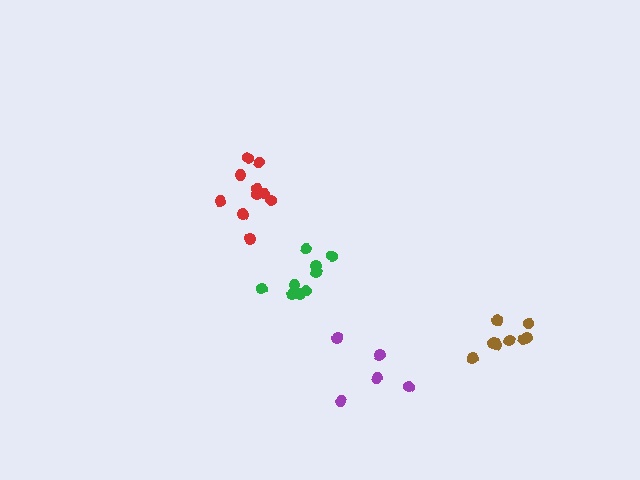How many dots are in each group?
Group 1: 8 dots, Group 2: 10 dots, Group 3: 5 dots, Group 4: 9 dots (32 total).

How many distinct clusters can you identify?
There are 4 distinct clusters.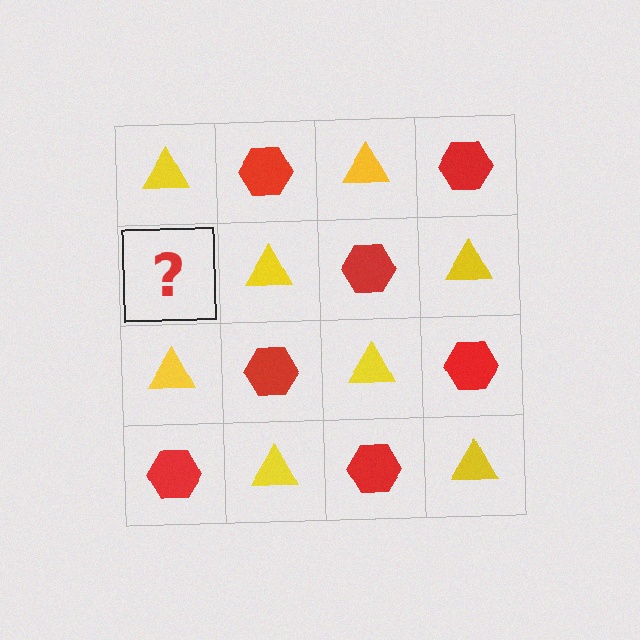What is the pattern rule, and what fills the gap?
The rule is that it alternates yellow triangle and red hexagon in a checkerboard pattern. The gap should be filled with a red hexagon.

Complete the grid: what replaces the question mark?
The question mark should be replaced with a red hexagon.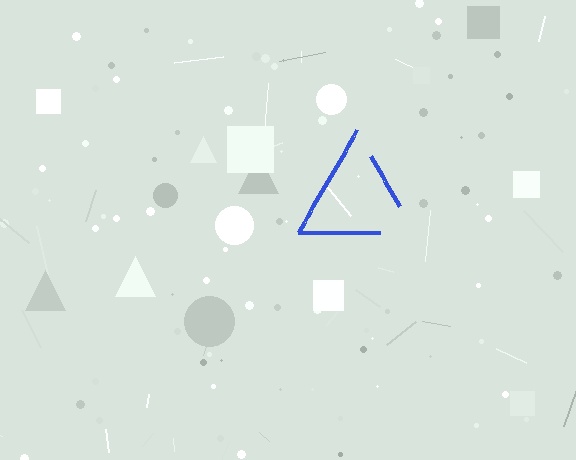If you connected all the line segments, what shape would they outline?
They would outline a triangle.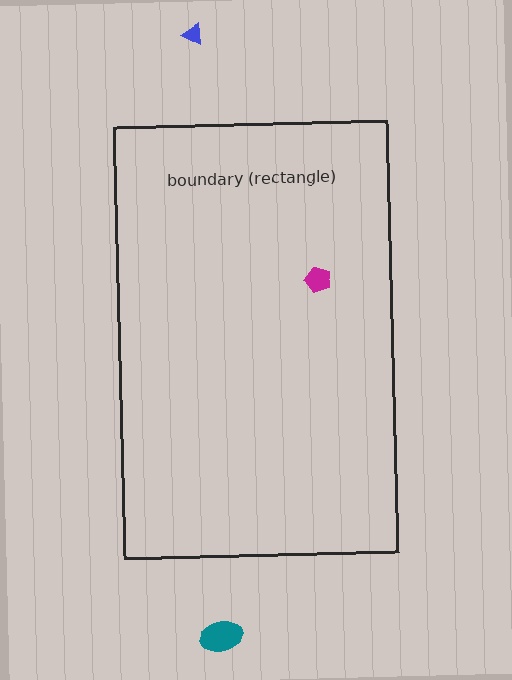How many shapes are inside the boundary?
1 inside, 2 outside.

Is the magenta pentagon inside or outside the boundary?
Inside.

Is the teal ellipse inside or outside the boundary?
Outside.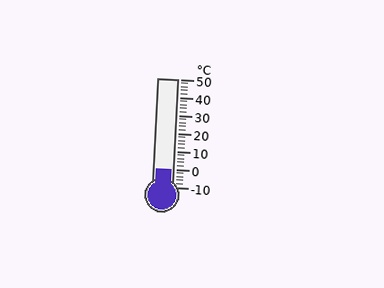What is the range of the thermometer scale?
The thermometer scale ranges from -10°C to 50°C.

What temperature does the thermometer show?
The thermometer shows approximately 0°C.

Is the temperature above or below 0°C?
The temperature is at 0°C.